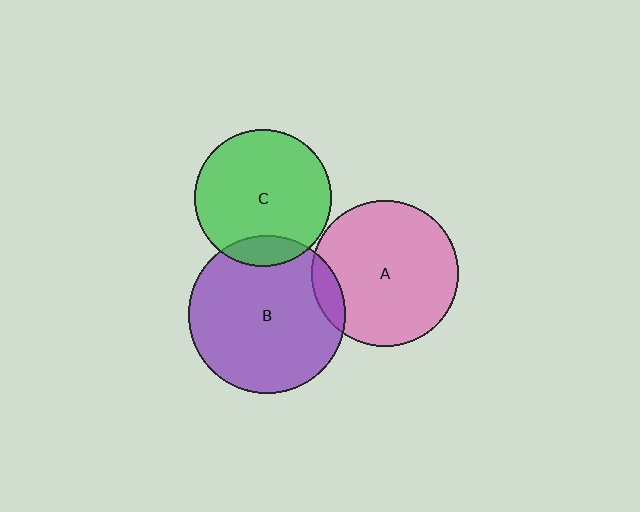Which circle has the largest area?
Circle B (purple).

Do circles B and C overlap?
Yes.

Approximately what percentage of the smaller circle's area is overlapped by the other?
Approximately 15%.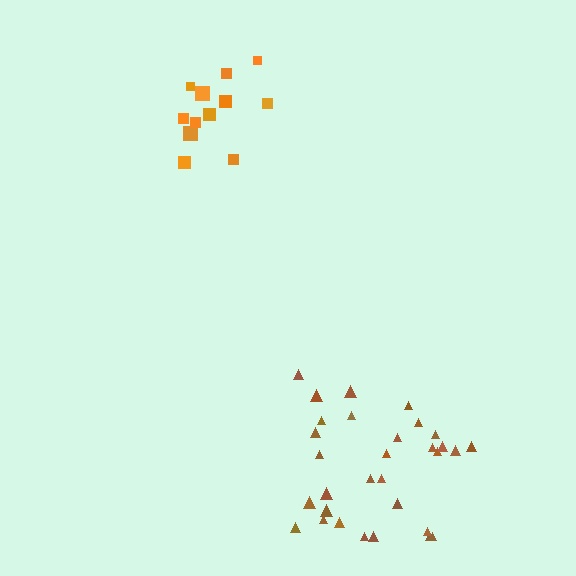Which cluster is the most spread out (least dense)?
Orange.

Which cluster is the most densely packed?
Brown.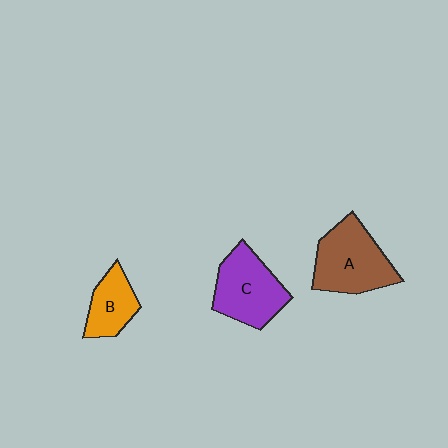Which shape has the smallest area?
Shape B (orange).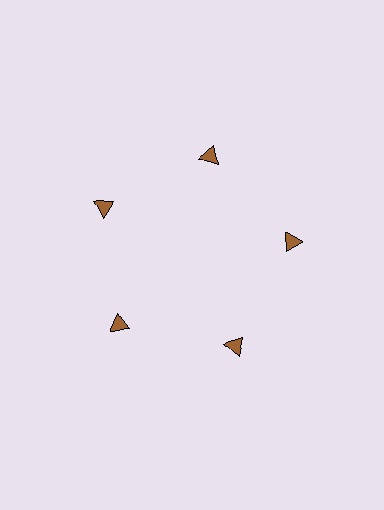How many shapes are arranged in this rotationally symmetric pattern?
There are 5 shapes, arranged in 5 groups of 1.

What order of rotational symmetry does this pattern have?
This pattern has 5-fold rotational symmetry.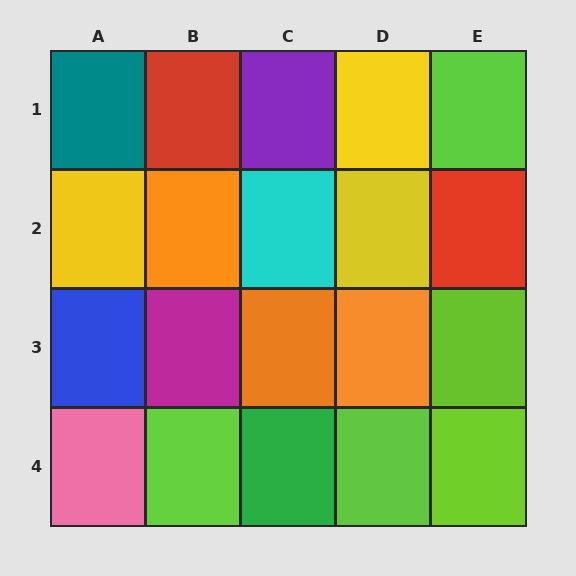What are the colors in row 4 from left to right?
Pink, lime, green, lime, lime.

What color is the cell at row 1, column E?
Lime.